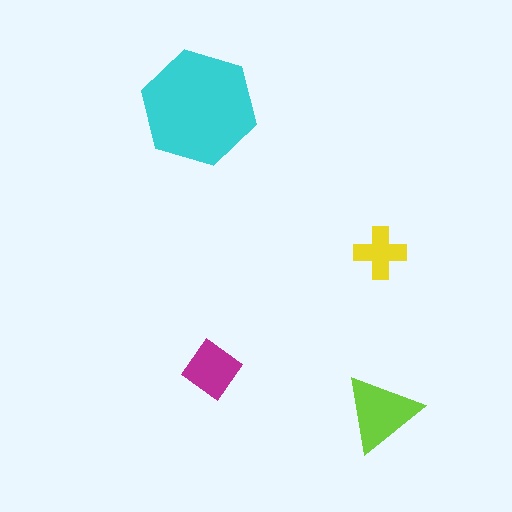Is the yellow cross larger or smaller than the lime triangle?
Smaller.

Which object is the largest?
The cyan hexagon.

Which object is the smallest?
The yellow cross.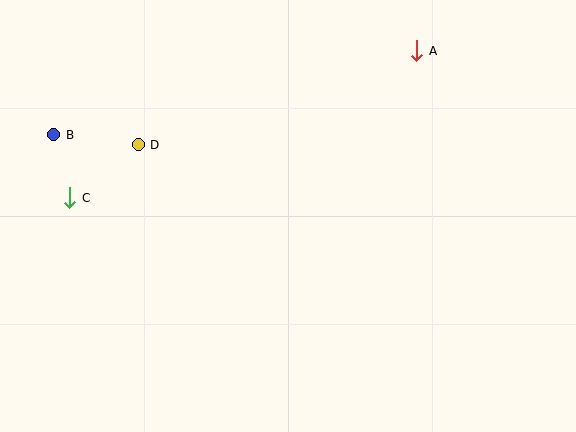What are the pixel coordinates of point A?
Point A is at (417, 51).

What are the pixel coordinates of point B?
Point B is at (54, 135).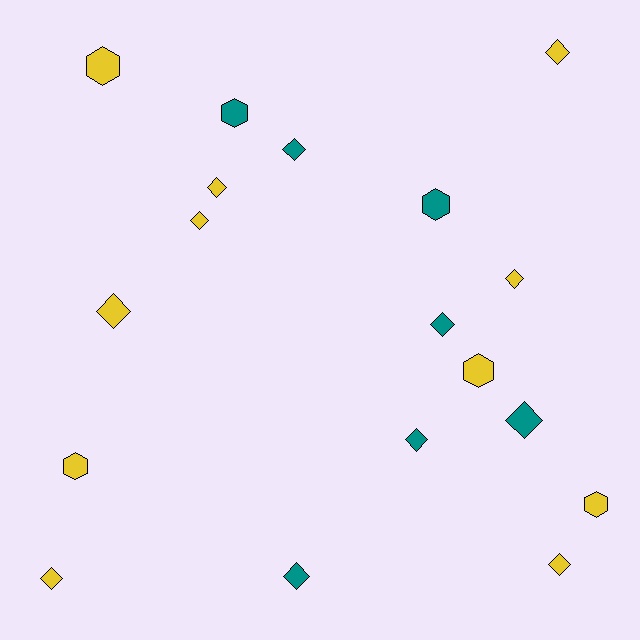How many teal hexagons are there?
There are 2 teal hexagons.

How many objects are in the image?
There are 18 objects.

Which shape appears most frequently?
Diamond, with 12 objects.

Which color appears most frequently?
Yellow, with 11 objects.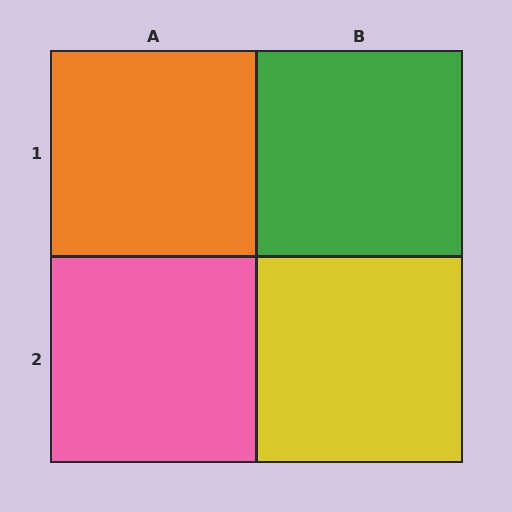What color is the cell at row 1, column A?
Orange.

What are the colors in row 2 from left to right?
Pink, yellow.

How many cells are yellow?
1 cell is yellow.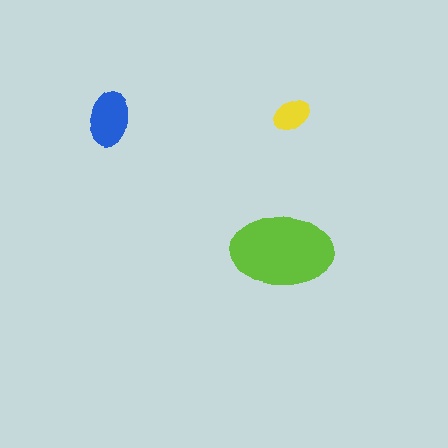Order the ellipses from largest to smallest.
the lime one, the blue one, the yellow one.